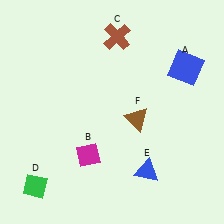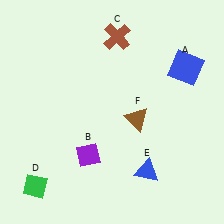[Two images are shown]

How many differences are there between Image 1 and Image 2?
There is 1 difference between the two images.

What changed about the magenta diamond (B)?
In Image 1, B is magenta. In Image 2, it changed to purple.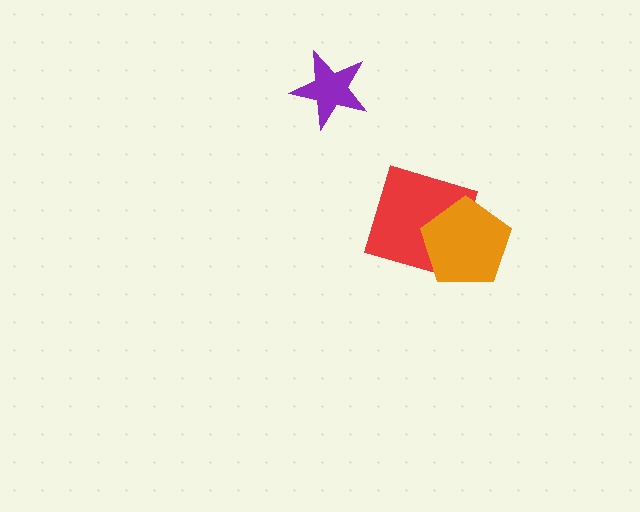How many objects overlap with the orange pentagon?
1 object overlaps with the orange pentagon.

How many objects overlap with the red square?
1 object overlaps with the red square.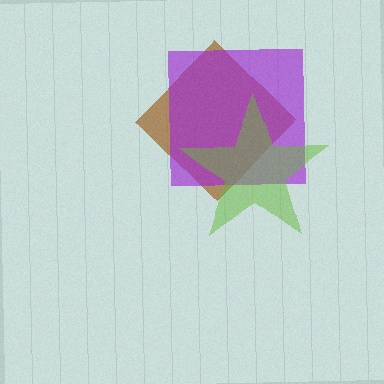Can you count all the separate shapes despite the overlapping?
Yes, there are 3 separate shapes.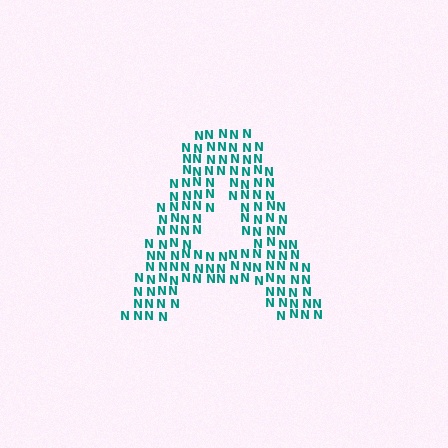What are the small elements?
The small elements are letter N's.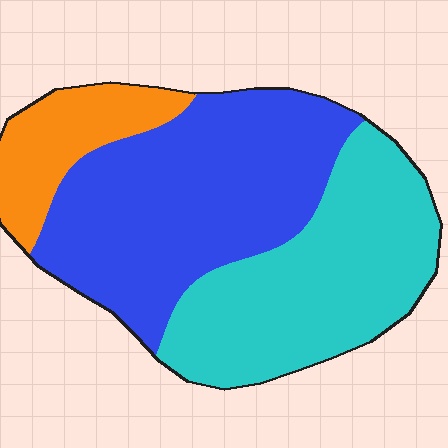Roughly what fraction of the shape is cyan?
Cyan covers around 40% of the shape.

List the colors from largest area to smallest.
From largest to smallest: blue, cyan, orange.